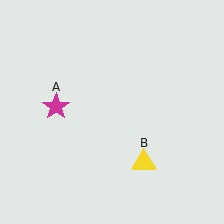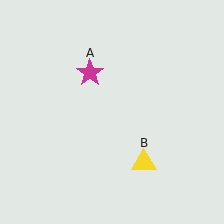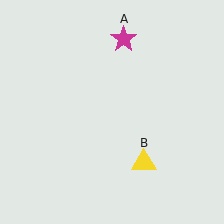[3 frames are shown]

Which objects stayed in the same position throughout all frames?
Yellow triangle (object B) remained stationary.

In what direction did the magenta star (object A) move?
The magenta star (object A) moved up and to the right.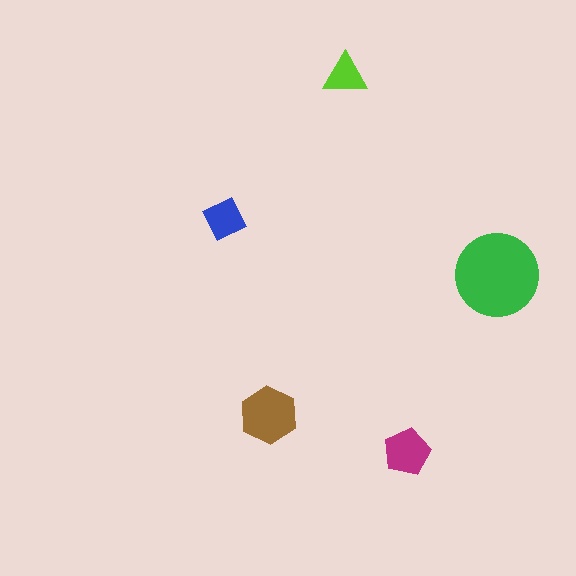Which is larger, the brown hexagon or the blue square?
The brown hexagon.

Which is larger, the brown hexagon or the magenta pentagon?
The brown hexagon.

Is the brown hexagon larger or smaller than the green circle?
Smaller.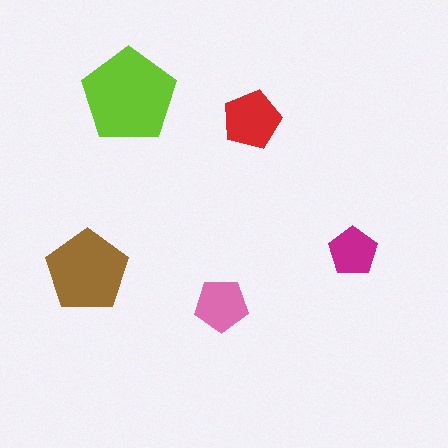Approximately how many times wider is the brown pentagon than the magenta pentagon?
About 1.5 times wider.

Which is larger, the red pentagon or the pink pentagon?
The red one.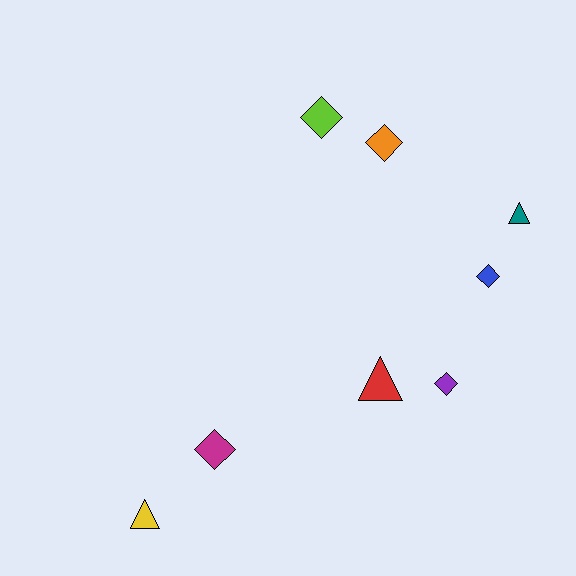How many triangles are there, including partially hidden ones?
There are 3 triangles.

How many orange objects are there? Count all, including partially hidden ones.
There is 1 orange object.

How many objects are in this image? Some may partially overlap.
There are 8 objects.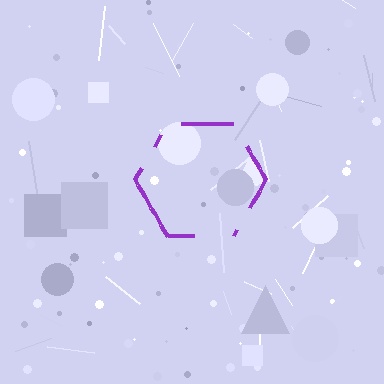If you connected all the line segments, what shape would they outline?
They would outline a hexagon.